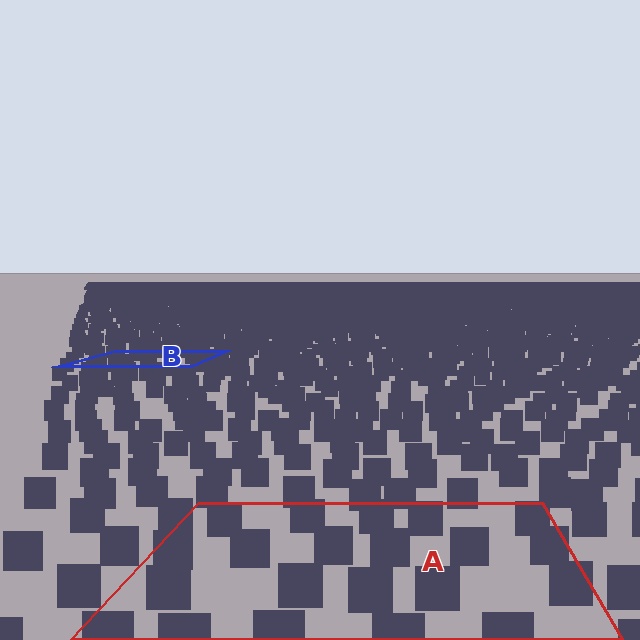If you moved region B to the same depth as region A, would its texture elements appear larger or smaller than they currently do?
They would appear larger. At a closer depth, the same texture elements are projected at a bigger on-screen size.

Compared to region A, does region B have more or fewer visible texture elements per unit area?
Region B has more texture elements per unit area — they are packed more densely because it is farther away.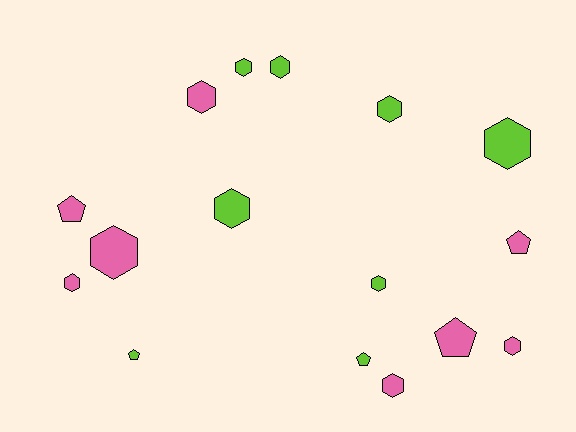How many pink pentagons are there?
There are 3 pink pentagons.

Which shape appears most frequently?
Hexagon, with 11 objects.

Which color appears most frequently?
Pink, with 8 objects.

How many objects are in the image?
There are 16 objects.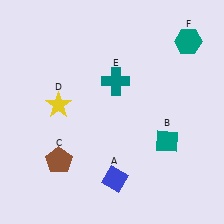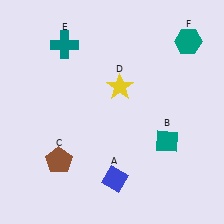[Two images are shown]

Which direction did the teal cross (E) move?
The teal cross (E) moved left.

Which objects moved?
The objects that moved are: the yellow star (D), the teal cross (E).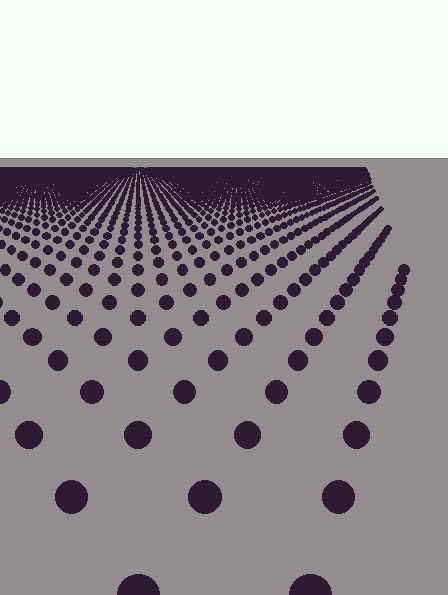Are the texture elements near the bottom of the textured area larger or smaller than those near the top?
Larger. Near the bottom, elements are closer to the viewer and appear at a bigger on-screen size.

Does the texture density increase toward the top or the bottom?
Density increases toward the top.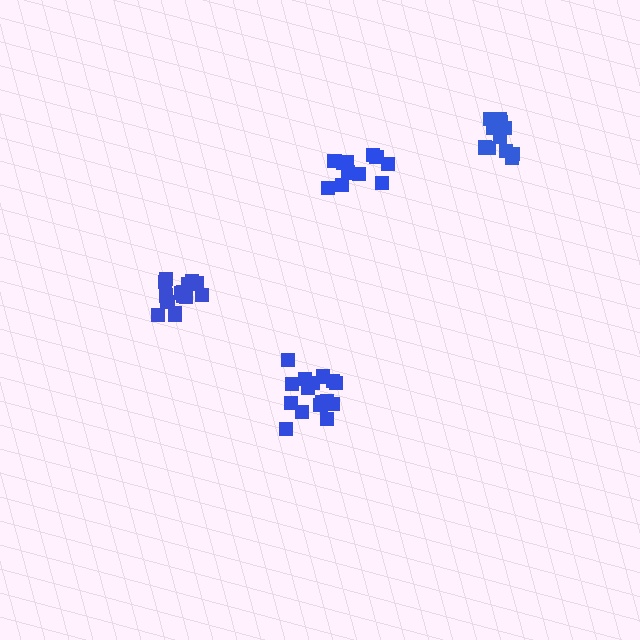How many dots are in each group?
Group 1: 15 dots, Group 2: 11 dots, Group 3: 16 dots, Group 4: 11 dots (53 total).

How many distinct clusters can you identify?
There are 4 distinct clusters.